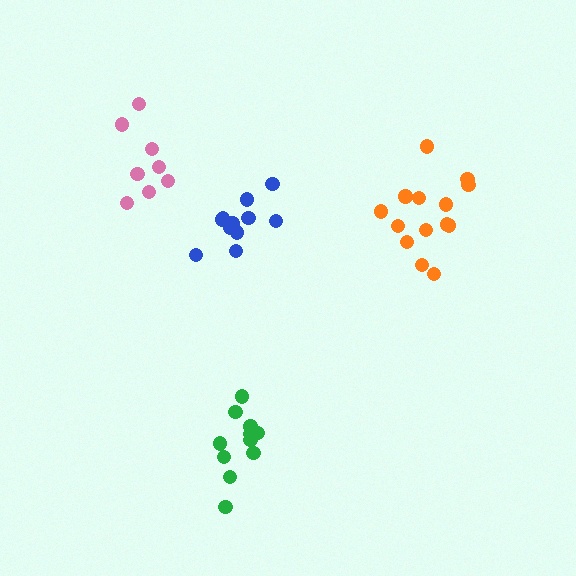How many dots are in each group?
Group 1: 11 dots, Group 2: 14 dots, Group 3: 11 dots, Group 4: 8 dots (44 total).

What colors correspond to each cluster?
The clusters are colored: blue, orange, green, pink.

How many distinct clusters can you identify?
There are 4 distinct clusters.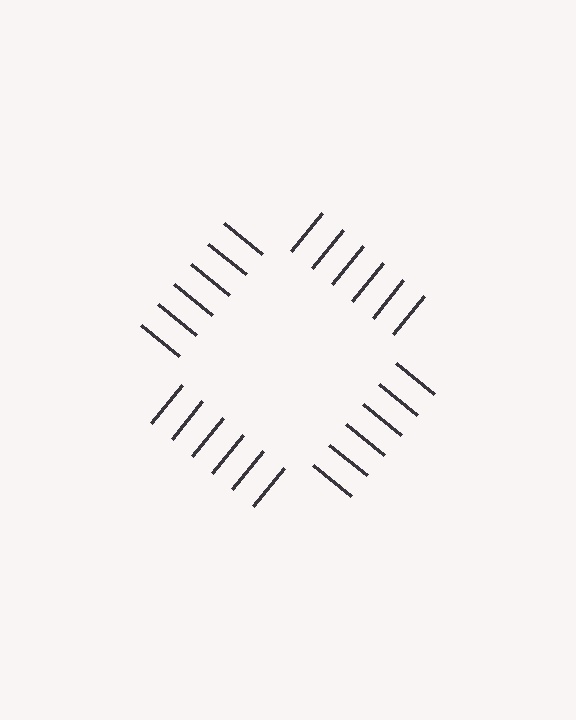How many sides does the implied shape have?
4 sides — the line-ends trace a square.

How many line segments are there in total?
24 — 6 along each of the 4 edges.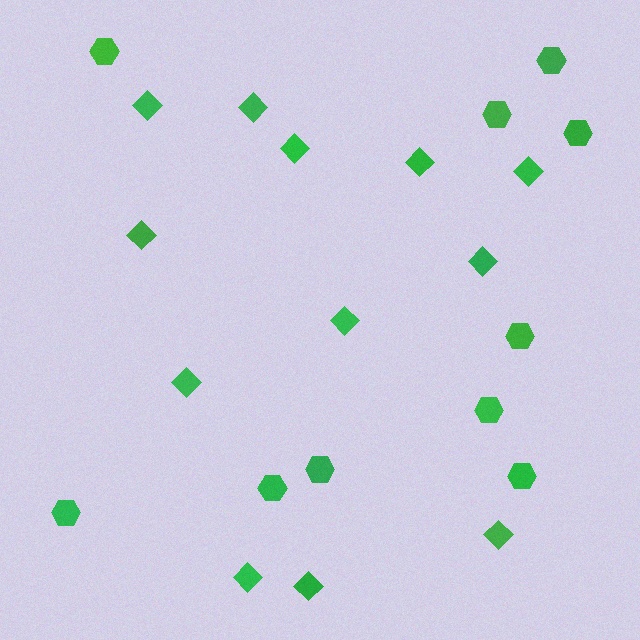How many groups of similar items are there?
There are 2 groups: one group of hexagons (10) and one group of diamonds (12).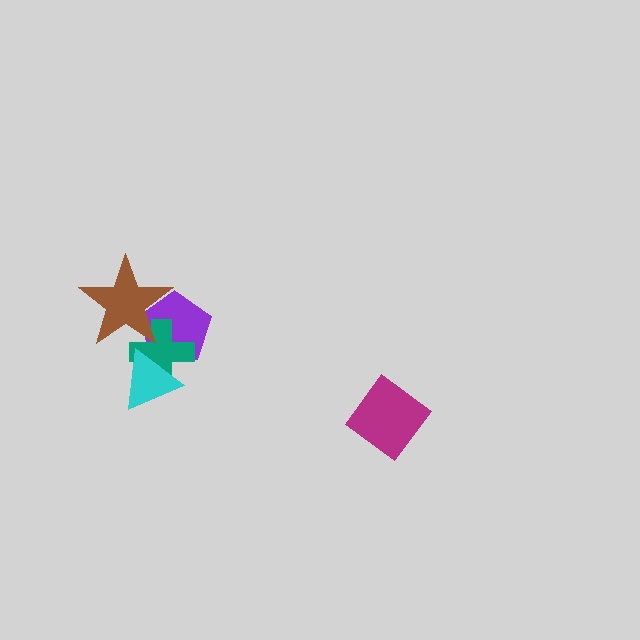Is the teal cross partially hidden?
Yes, it is partially covered by another shape.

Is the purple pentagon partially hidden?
Yes, it is partially covered by another shape.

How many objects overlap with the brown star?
2 objects overlap with the brown star.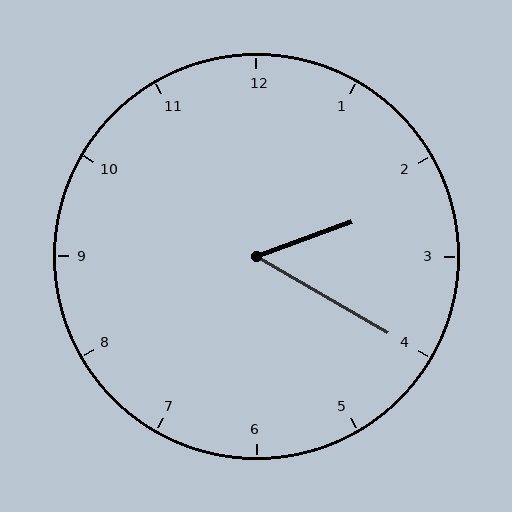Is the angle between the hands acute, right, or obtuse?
It is acute.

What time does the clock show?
2:20.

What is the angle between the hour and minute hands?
Approximately 50 degrees.